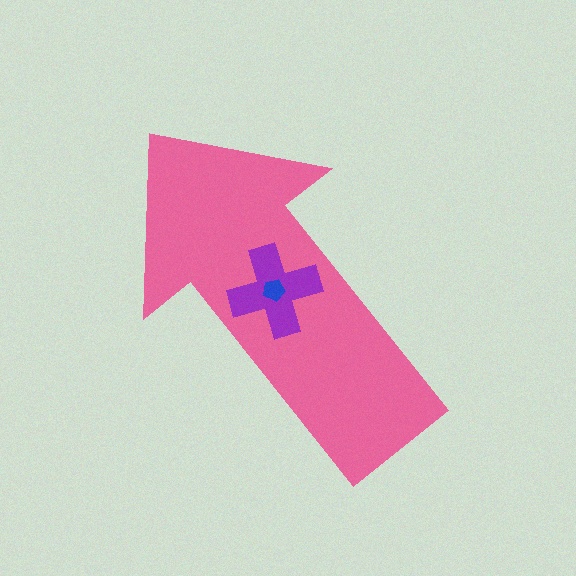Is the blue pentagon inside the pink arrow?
Yes.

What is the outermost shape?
The pink arrow.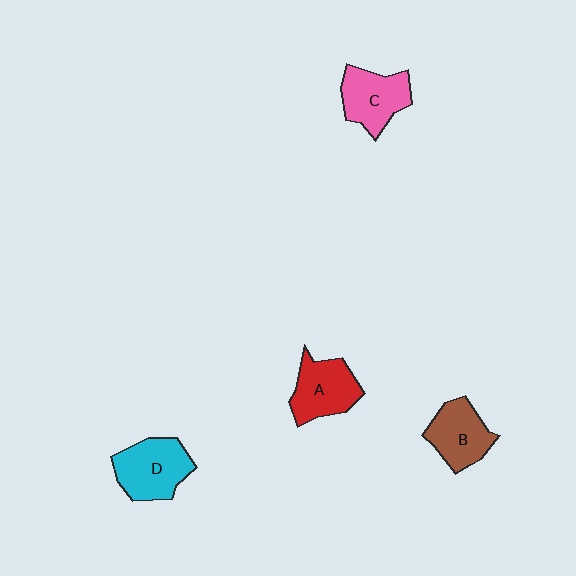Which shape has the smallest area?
Shape B (brown).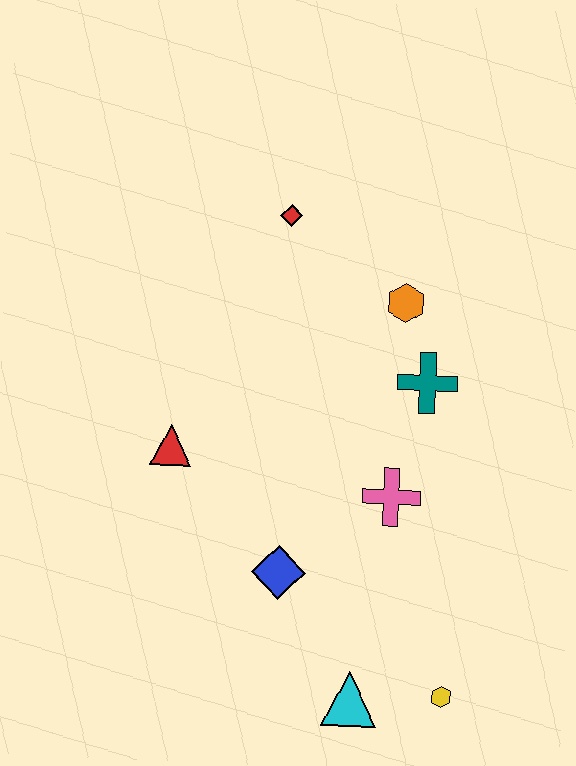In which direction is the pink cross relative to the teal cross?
The pink cross is below the teal cross.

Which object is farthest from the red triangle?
The yellow hexagon is farthest from the red triangle.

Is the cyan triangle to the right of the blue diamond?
Yes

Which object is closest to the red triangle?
The blue diamond is closest to the red triangle.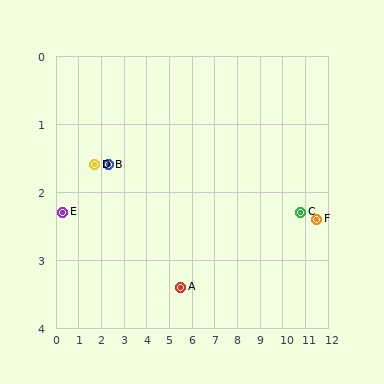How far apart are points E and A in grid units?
Points E and A are about 5.3 grid units apart.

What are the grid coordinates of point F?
Point F is at approximately (11.5, 2.4).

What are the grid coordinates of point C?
Point C is at approximately (10.8, 2.3).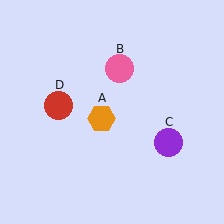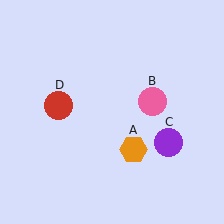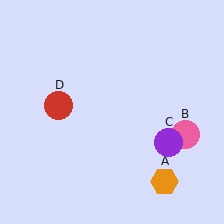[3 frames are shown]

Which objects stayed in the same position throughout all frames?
Purple circle (object C) and red circle (object D) remained stationary.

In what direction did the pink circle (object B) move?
The pink circle (object B) moved down and to the right.